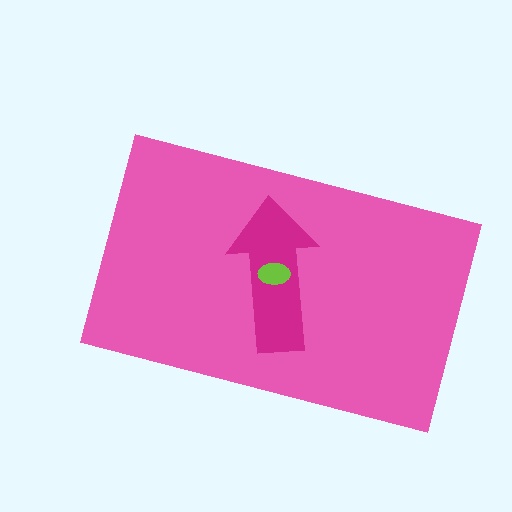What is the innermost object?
The lime ellipse.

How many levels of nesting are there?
3.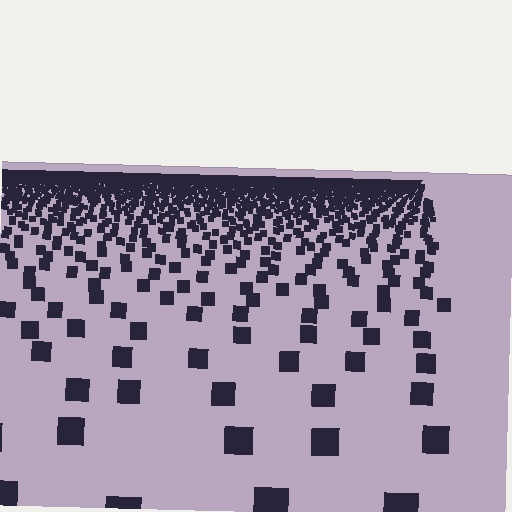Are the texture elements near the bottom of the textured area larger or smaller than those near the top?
Larger. Near the bottom, elements are closer to the viewer and appear at a bigger on-screen size.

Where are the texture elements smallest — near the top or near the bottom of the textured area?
Near the top.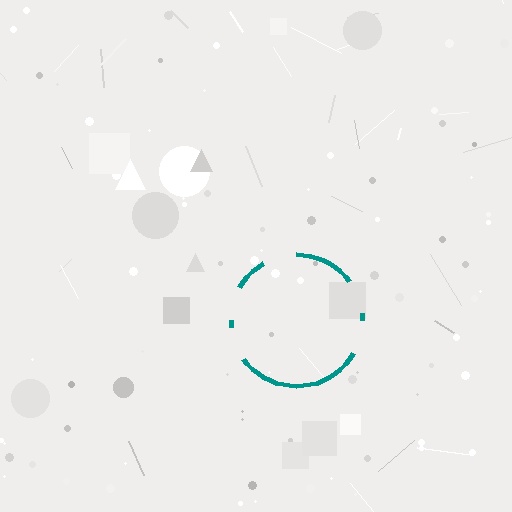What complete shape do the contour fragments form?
The contour fragments form a circle.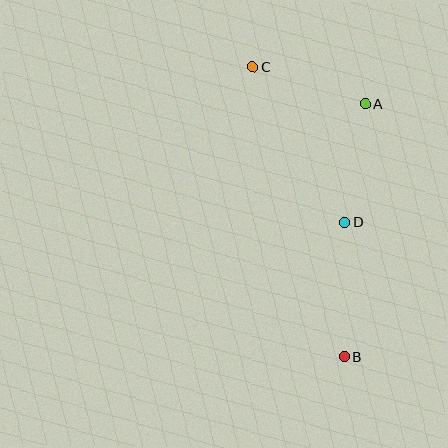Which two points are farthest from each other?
Points B and C are farthest from each other.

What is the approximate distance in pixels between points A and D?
The distance between A and D is approximately 121 pixels.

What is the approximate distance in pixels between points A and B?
The distance between A and B is approximately 254 pixels.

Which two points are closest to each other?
Points A and C are closest to each other.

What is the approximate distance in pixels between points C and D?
The distance between C and D is approximately 181 pixels.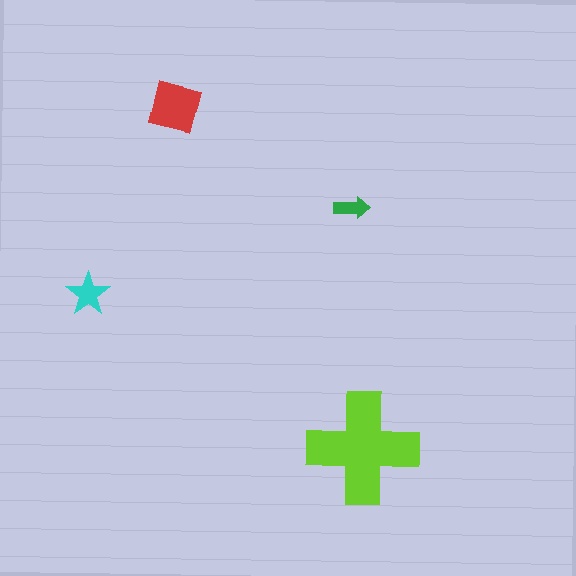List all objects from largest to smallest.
The lime cross, the red square, the cyan star, the green arrow.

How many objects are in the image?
There are 4 objects in the image.